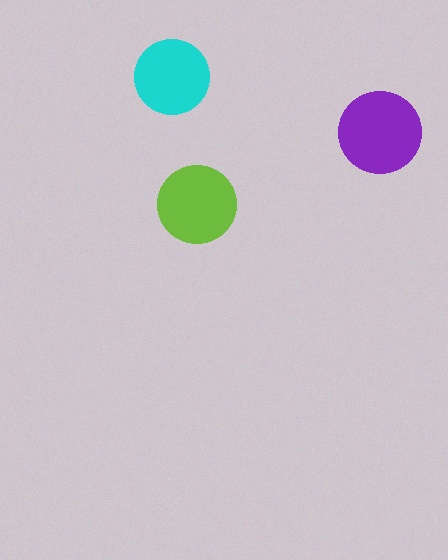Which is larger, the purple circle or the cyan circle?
The purple one.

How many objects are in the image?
There are 3 objects in the image.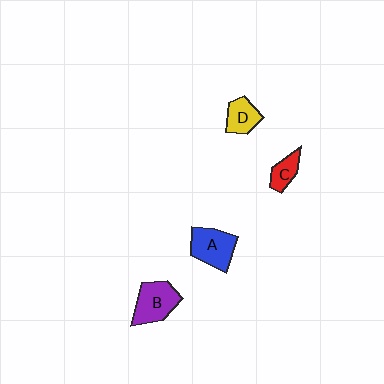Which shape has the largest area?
Shape B (purple).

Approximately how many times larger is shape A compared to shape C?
Approximately 1.9 times.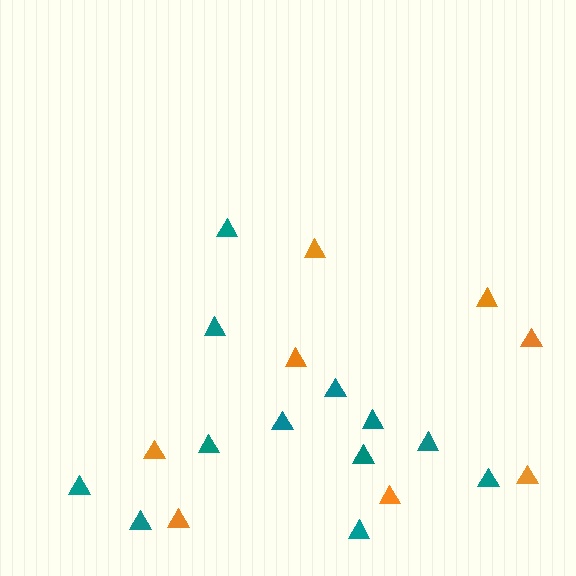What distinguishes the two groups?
There are 2 groups: one group of orange triangles (8) and one group of teal triangles (12).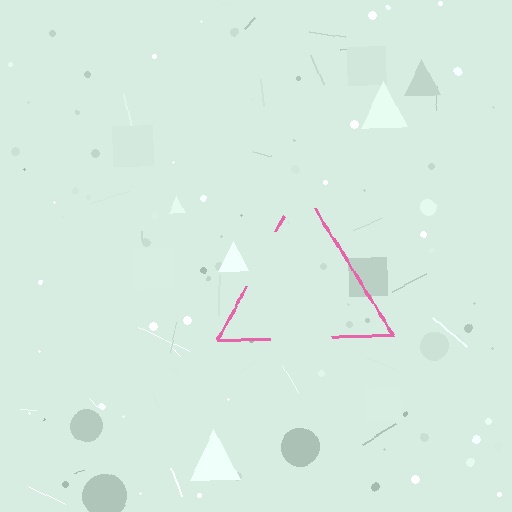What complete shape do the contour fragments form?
The contour fragments form a triangle.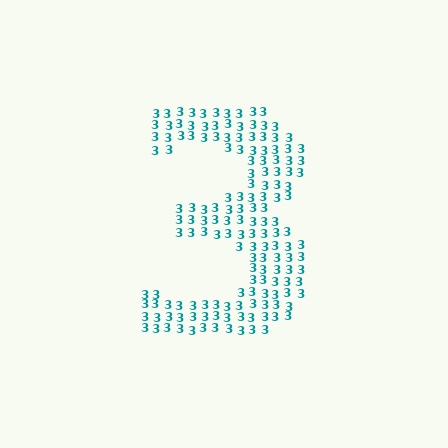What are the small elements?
The small elements are digit 3's.